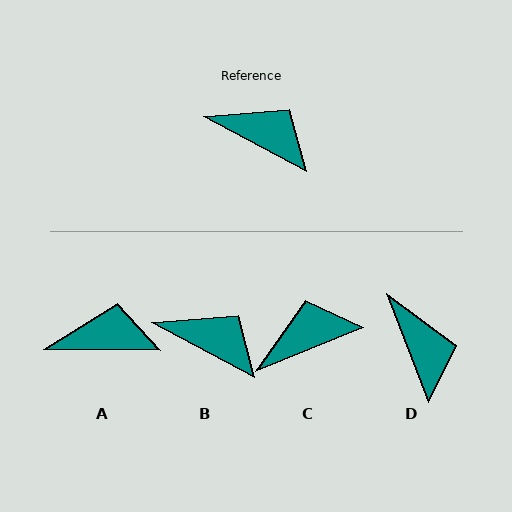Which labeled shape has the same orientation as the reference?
B.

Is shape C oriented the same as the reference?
No, it is off by about 50 degrees.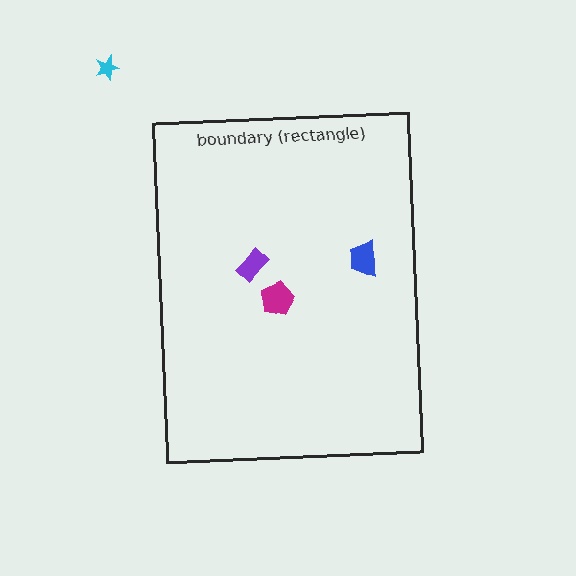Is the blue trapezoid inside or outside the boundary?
Inside.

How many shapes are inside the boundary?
3 inside, 1 outside.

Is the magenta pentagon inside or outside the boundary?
Inside.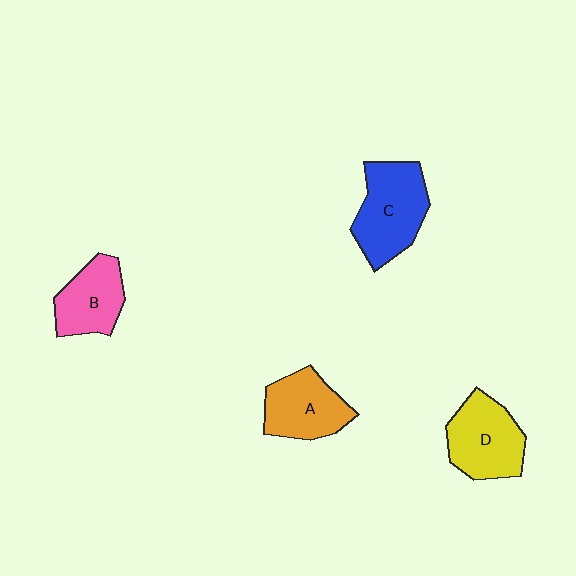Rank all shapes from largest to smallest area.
From largest to smallest: C (blue), D (yellow), A (orange), B (pink).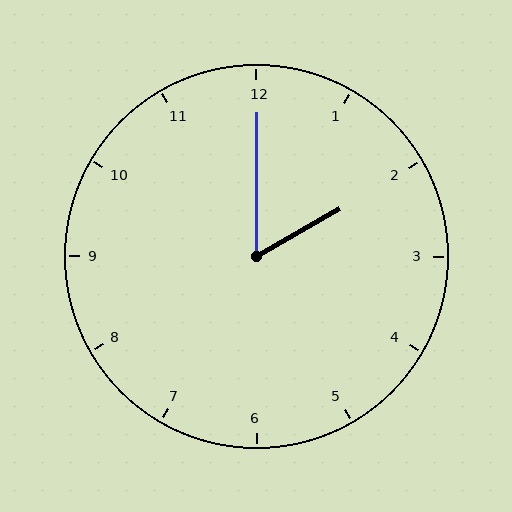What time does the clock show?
2:00.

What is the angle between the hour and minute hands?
Approximately 60 degrees.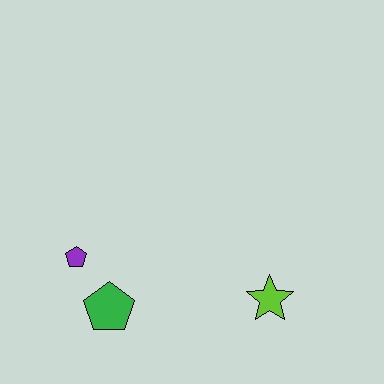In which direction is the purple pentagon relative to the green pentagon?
The purple pentagon is above the green pentagon.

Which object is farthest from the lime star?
The purple pentagon is farthest from the lime star.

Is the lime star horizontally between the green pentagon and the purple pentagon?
No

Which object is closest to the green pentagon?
The purple pentagon is closest to the green pentagon.